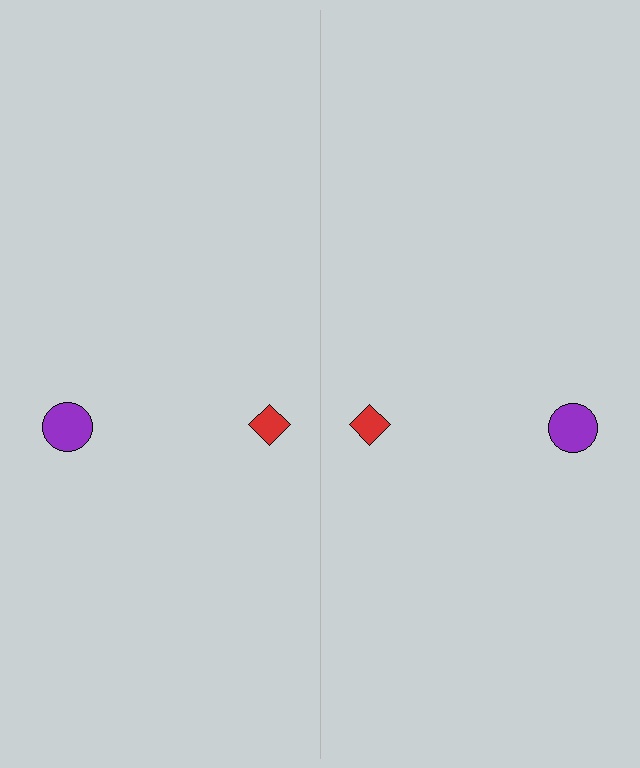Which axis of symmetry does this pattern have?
The pattern has a vertical axis of symmetry running through the center of the image.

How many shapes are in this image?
There are 4 shapes in this image.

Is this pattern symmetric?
Yes, this pattern has bilateral (reflection) symmetry.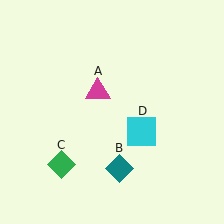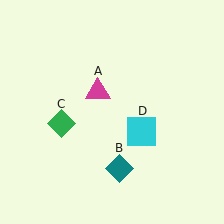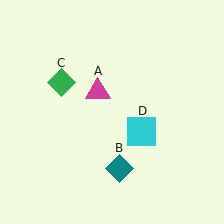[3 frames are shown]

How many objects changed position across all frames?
1 object changed position: green diamond (object C).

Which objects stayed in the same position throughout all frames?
Magenta triangle (object A) and teal diamond (object B) and cyan square (object D) remained stationary.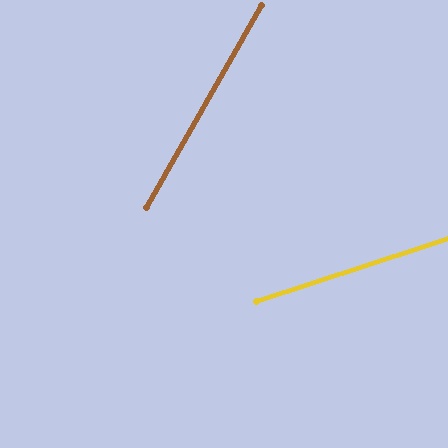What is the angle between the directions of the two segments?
Approximately 42 degrees.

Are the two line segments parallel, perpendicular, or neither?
Neither parallel nor perpendicular — they differ by about 42°.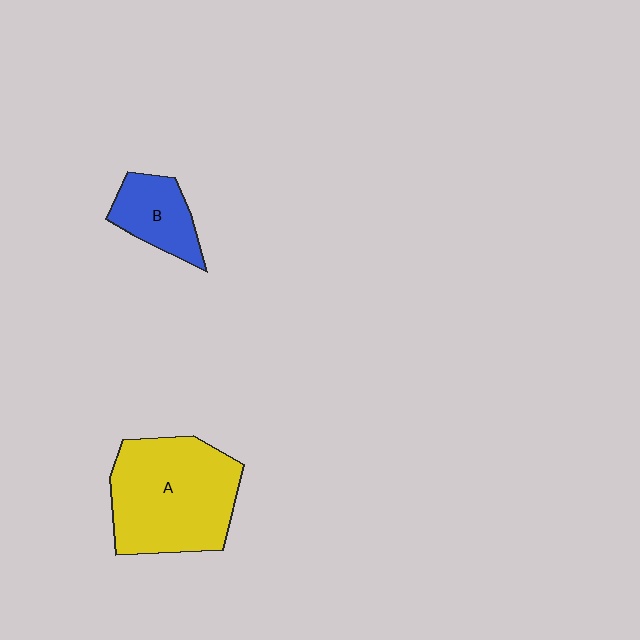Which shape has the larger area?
Shape A (yellow).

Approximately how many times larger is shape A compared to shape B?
Approximately 2.5 times.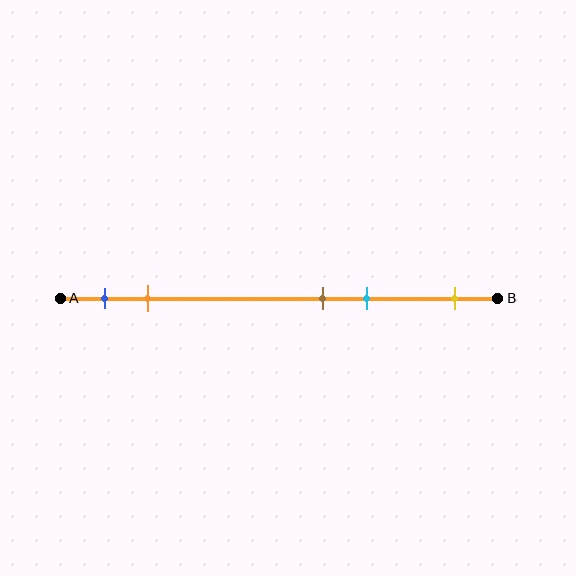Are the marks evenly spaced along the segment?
No, the marks are not evenly spaced.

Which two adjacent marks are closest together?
The brown and cyan marks are the closest adjacent pair.